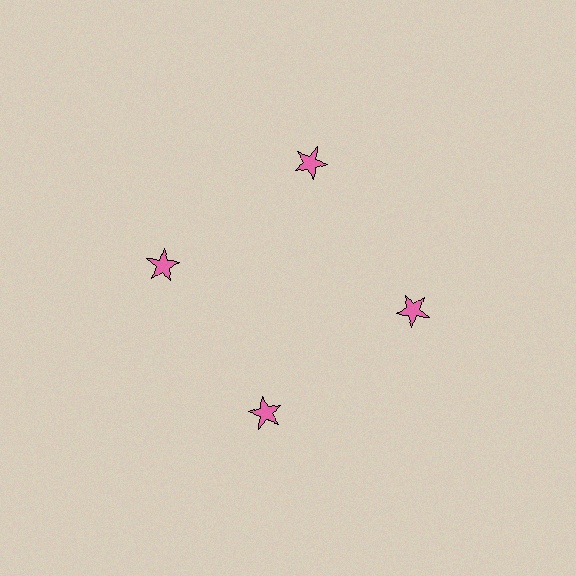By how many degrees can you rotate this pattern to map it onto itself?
The pattern maps onto itself every 90 degrees of rotation.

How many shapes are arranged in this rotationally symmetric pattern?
There are 4 shapes, arranged in 4 groups of 1.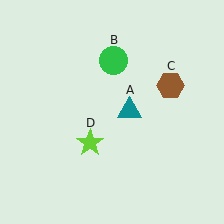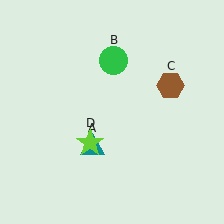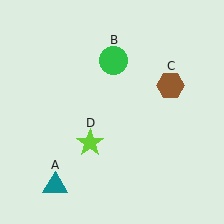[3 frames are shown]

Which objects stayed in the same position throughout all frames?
Green circle (object B) and brown hexagon (object C) and lime star (object D) remained stationary.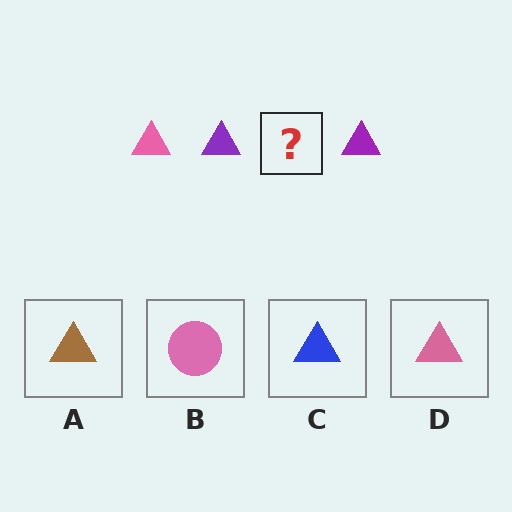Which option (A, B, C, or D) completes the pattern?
D.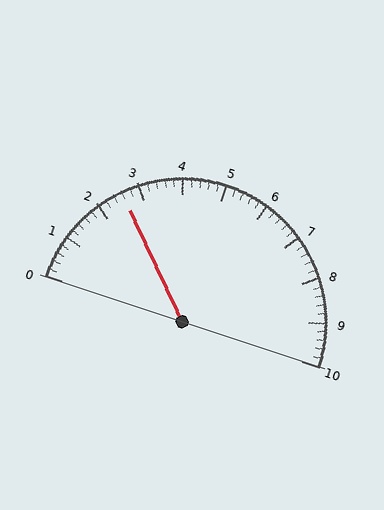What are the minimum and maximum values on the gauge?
The gauge ranges from 0 to 10.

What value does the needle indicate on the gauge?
The needle indicates approximately 2.6.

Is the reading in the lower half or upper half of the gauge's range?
The reading is in the lower half of the range (0 to 10).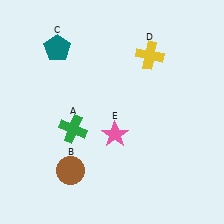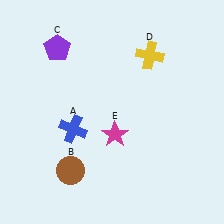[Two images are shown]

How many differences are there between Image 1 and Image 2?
There are 3 differences between the two images.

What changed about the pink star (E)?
In Image 1, E is pink. In Image 2, it changed to magenta.